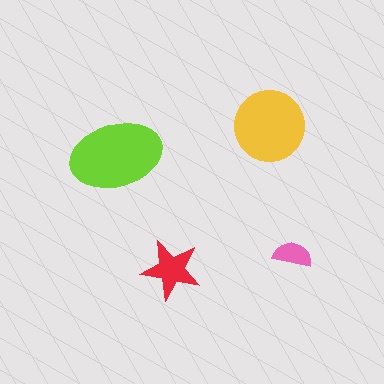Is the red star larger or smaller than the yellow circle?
Smaller.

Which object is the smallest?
The pink semicircle.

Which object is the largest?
The lime ellipse.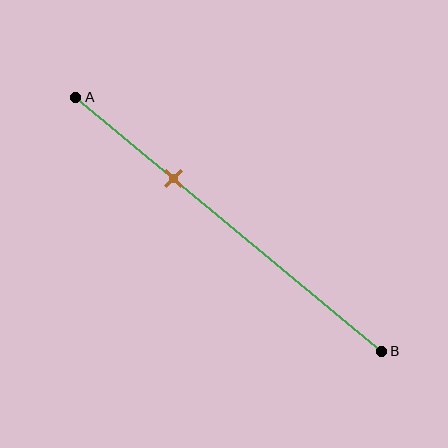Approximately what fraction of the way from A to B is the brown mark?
The brown mark is approximately 30% of the way from A to B.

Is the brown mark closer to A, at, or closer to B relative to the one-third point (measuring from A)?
The brown mark is approximately at the one-third point of segment AB.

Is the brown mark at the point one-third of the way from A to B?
Yes, the mark is approximately at the one-third point.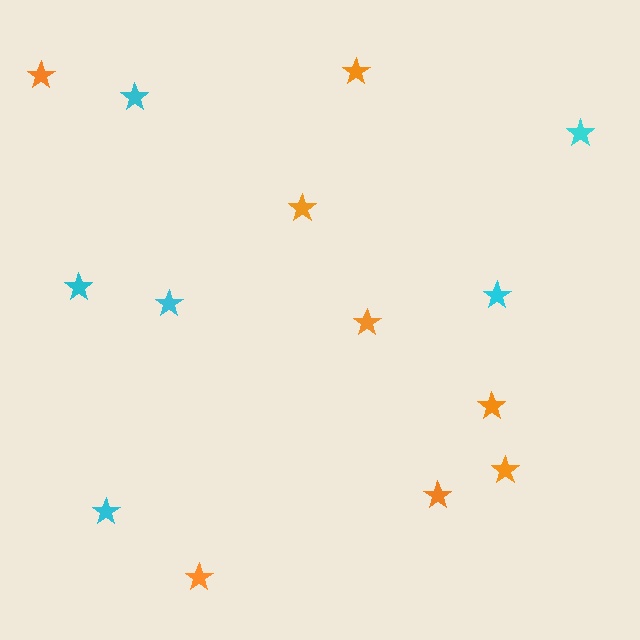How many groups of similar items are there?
There are 2 groups: one group of orange stars (8) and one group of cyan stars (6).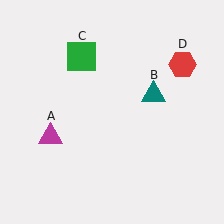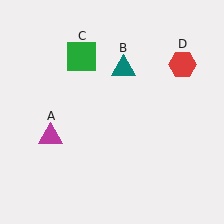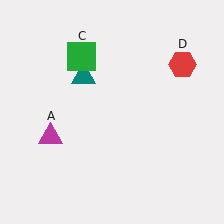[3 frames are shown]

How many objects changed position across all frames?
1 object changed position: teal triangle (object B).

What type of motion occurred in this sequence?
The teal triangle (object B) rotated counterclockwise around the center of the scene.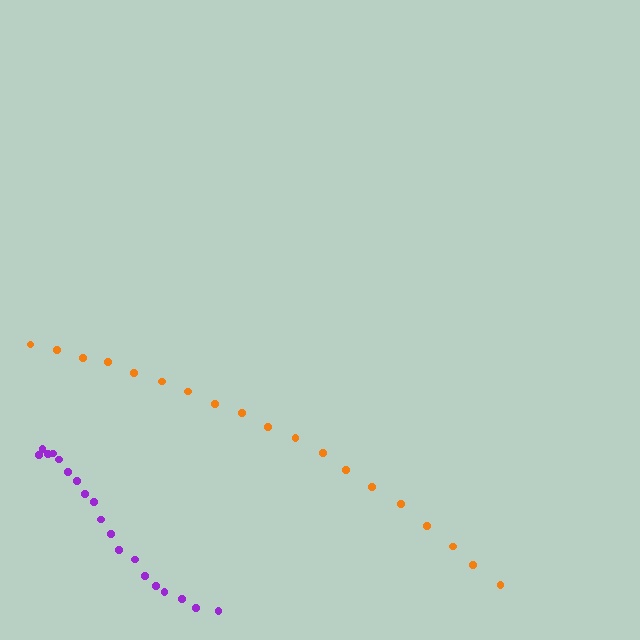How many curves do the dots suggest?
There are 2 distinct paths.